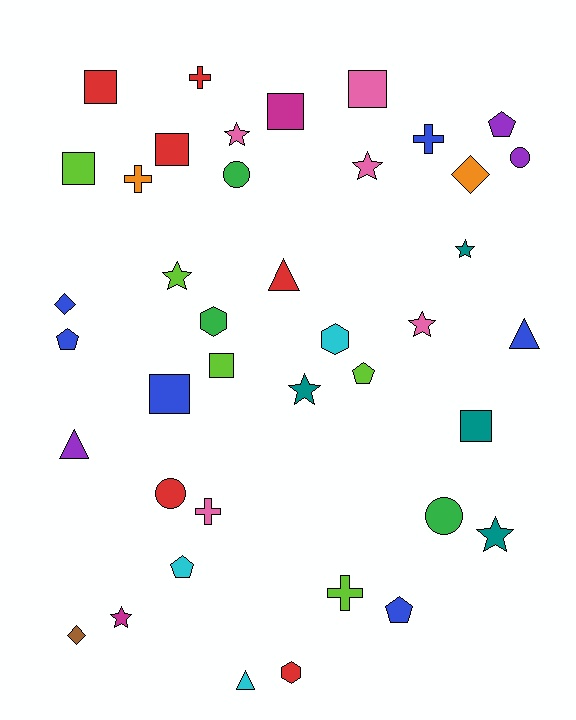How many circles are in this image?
There are 4 circles.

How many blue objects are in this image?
There are 6 blue objects.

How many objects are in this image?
There are 40 objects.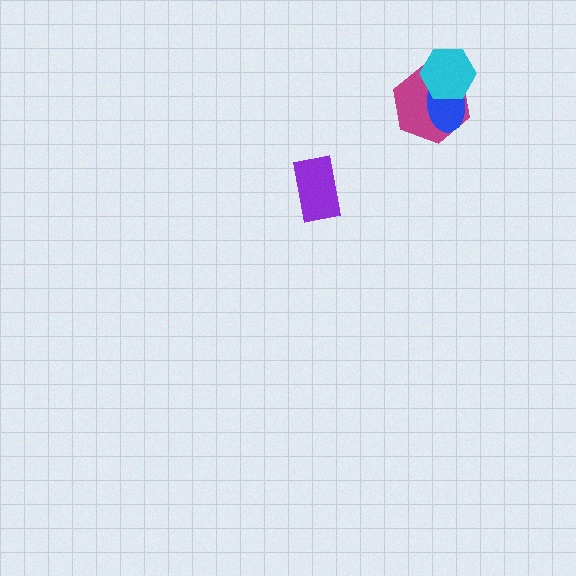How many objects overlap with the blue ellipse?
2 objects overlap with the blue ellipse.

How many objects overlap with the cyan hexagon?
2 objects overlap with the cyan hexagon.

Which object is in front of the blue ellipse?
The cyan hexagon is in front of the blue ellipse.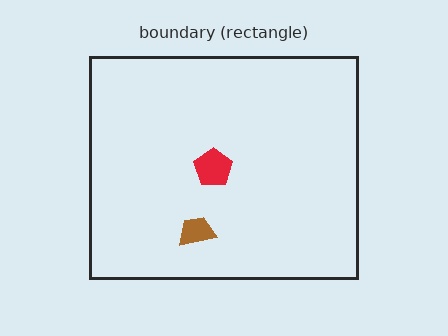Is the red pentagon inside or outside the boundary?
Inside.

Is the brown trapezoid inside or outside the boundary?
Inside.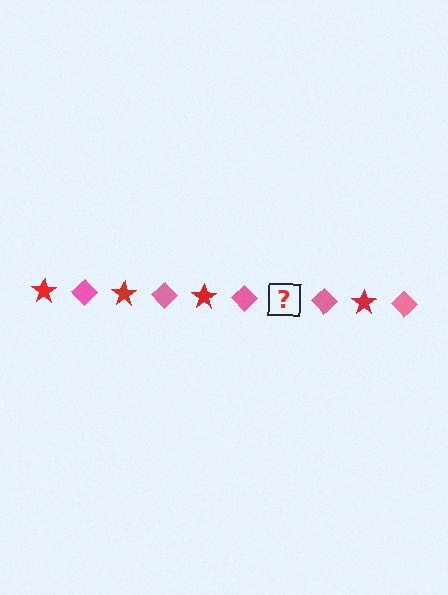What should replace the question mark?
The question mark should be replaced with a red star.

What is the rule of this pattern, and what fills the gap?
The rule is that the pattern alternates between red star and pink diamond. The gap should be filled with a red star.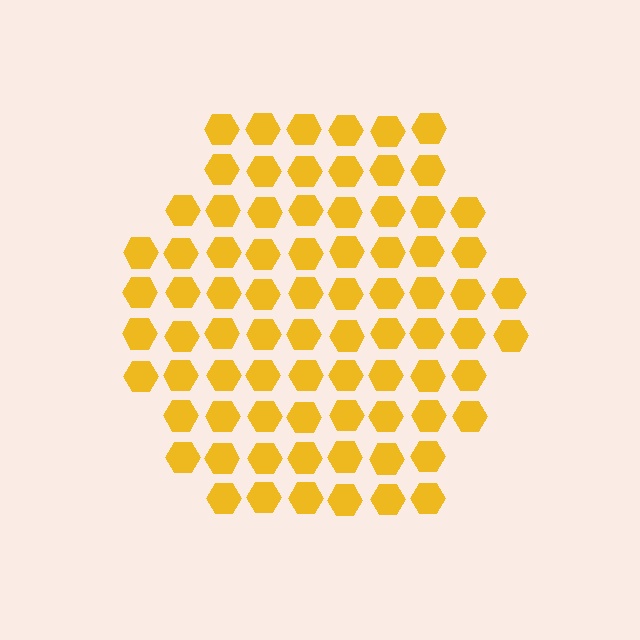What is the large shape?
The large shape is a hexagon.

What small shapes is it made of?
It is made of small hexagons.